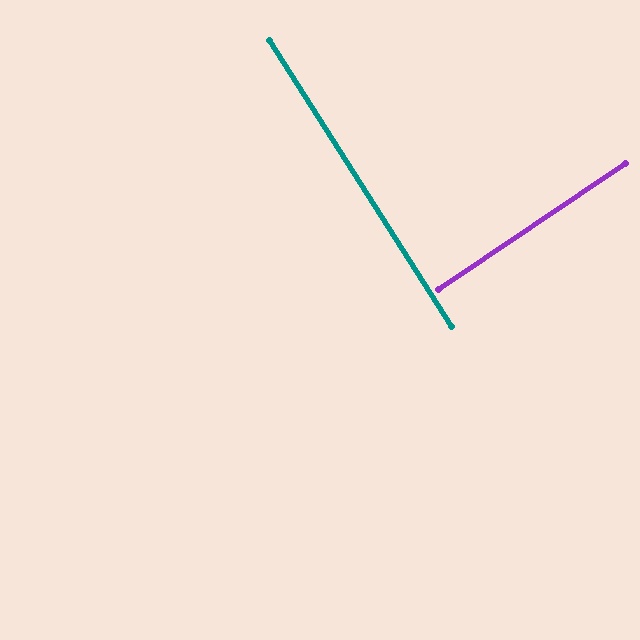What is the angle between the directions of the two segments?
Approximately 89 degrees.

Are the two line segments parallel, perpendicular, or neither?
Perpendicular — they meet at approximately 89°.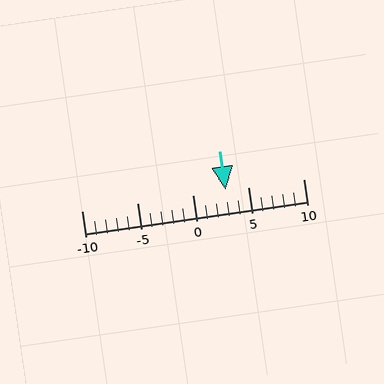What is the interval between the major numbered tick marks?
The major tick marks are spaced 5 units apart.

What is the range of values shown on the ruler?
The ruler shows values from -10 to 10.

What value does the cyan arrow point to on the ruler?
The cyan arrow points to approximately 3.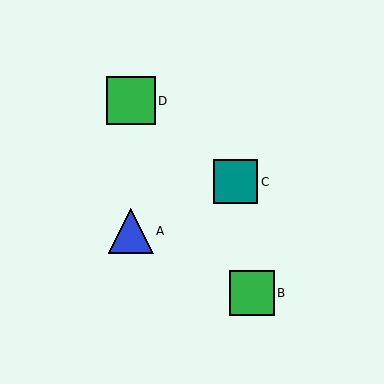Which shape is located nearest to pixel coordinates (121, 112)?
The green square (labeled D) at (131, 101) is nearest to that location.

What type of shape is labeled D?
Shape D is a green square.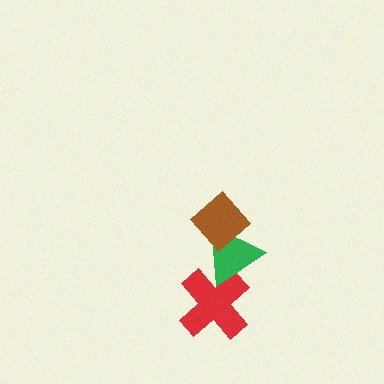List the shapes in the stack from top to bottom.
From top to bottom: the brown diamond, the green triangle, the red cross.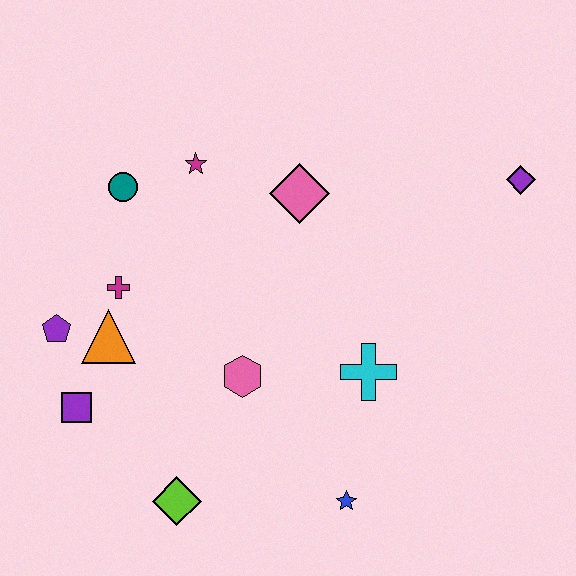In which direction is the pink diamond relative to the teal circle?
The pink diamond is to the right of the teal circle.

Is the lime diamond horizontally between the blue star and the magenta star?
No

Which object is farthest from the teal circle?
The purple diamond is farthest from the teal circle.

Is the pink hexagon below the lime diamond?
No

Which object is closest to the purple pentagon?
The orange triangle is closest to the purple pentagon.